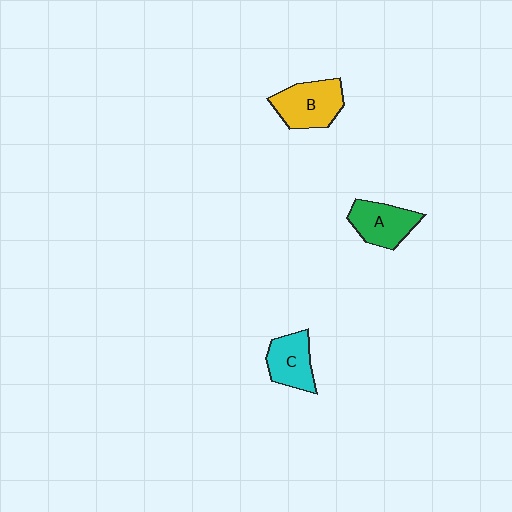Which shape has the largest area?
Shape B (yellow).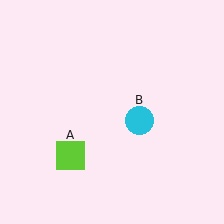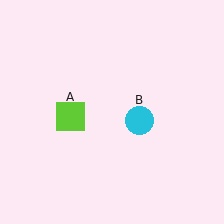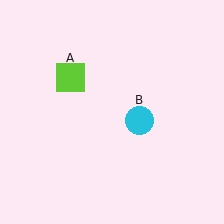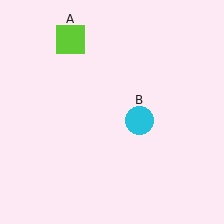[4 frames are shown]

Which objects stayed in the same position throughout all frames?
Cyan circle (object B) remained stationary.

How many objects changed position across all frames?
1 object changed position: lime square (object A).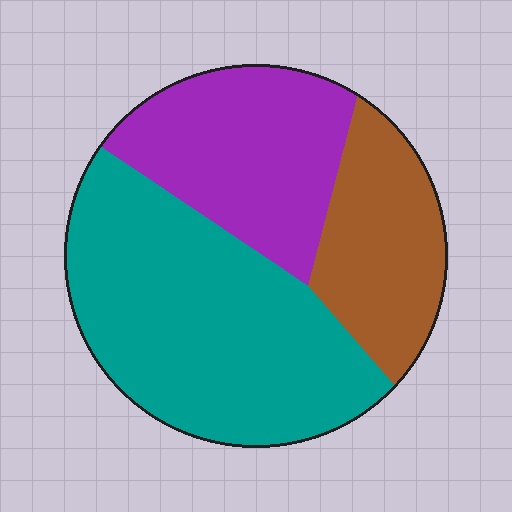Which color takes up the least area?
Brown, at roughly 20%.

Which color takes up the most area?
Teal, at roughly 50%.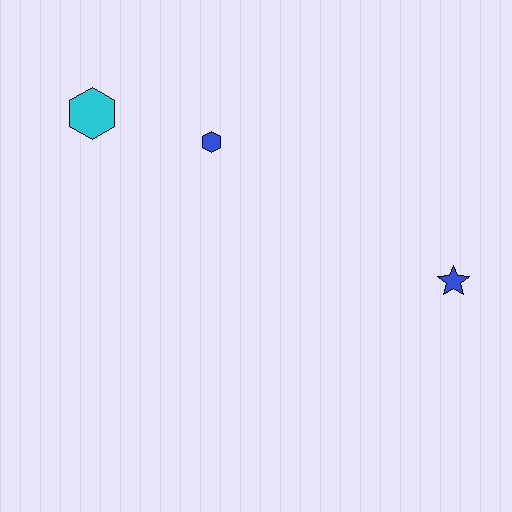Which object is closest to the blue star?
The blue hexagon is closest to the blue star.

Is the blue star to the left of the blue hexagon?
No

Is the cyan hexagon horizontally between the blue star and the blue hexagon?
No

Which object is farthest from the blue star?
The cyan hexagon is farthest from the blue star.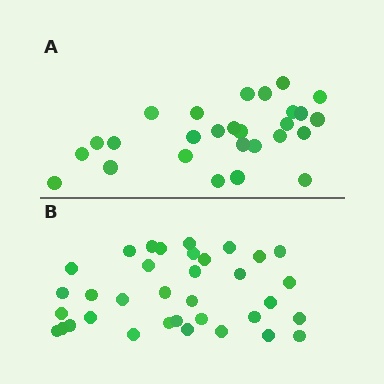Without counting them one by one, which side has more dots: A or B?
Region B (the bottom region) has more dots.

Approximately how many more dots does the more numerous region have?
Region B has roughly 8 or so more dots than region A.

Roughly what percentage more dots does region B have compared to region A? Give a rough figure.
About 30% more.